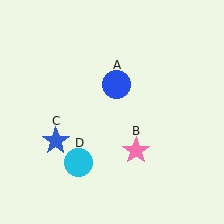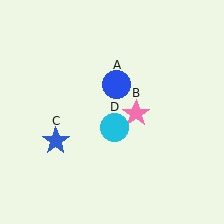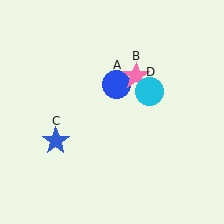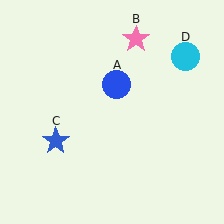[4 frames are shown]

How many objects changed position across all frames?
2 objects changed position: pink star (object B), cyan circle (object D).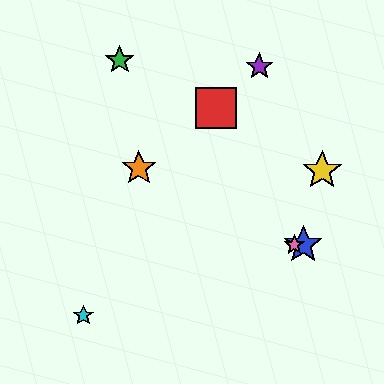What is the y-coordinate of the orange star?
The orange star is at y≈168.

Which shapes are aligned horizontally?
The blue star, the pink star are aligned horizontally.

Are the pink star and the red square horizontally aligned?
No, the pink star is at y≈245 and the red square is at y≈108.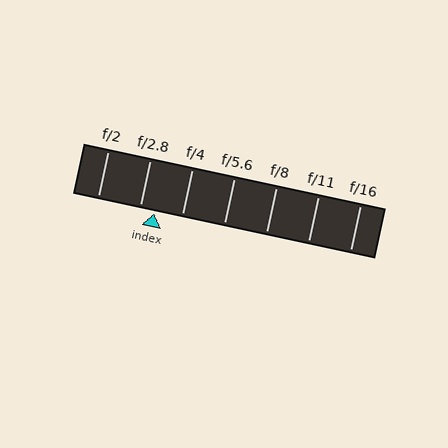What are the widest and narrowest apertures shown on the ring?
The widest aperture shown is f/2 and the narrowest is f/16.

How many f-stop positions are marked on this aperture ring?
There are 7 f-stop positions marked.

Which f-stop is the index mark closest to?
The index mark is closest to f/2.8.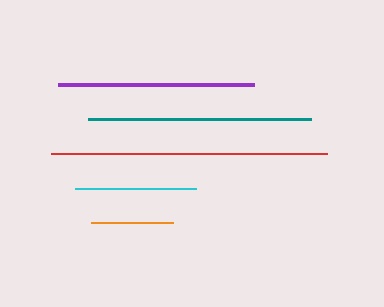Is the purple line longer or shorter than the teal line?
The teal line is longer than the purple line.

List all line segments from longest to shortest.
From longest to shortest: red, teal, purple, cyan, orange.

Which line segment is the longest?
The red line is the longest at approximately 277 pixels.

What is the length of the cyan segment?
The cyan segment is approximately 120 pixels long.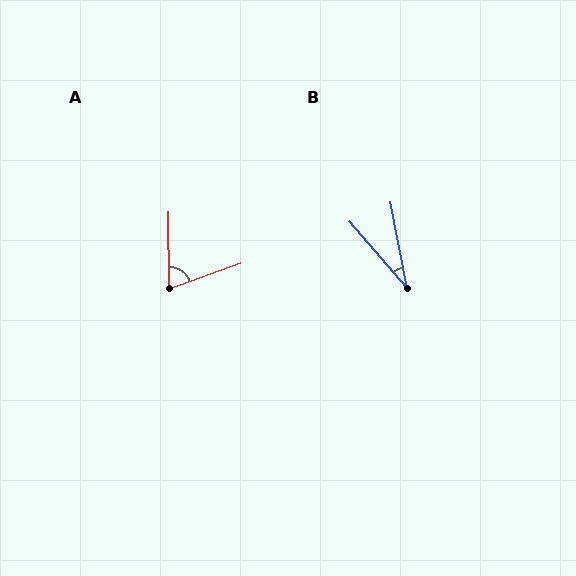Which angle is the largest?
A, at approximately 71 degrees.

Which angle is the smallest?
B, at approximately 30 degrees.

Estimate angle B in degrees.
Approximately 30 degrees.